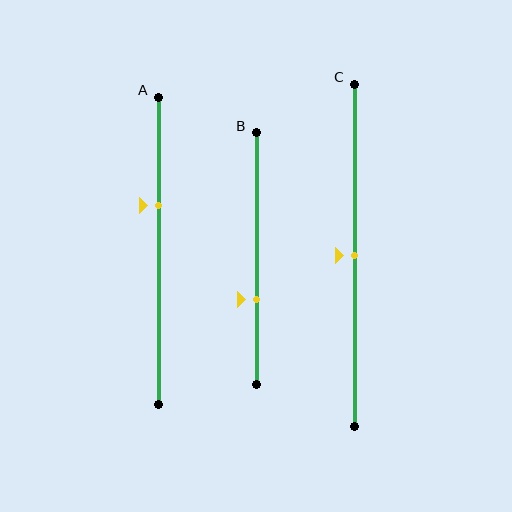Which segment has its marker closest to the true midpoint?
Segment C has its marker closest to the true midpoint.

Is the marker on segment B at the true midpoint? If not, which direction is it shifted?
No, the marker on segment B is shifted downward by about 16% of the segment length.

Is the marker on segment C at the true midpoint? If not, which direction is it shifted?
Yes, the marker on segment C is at the true midpoint.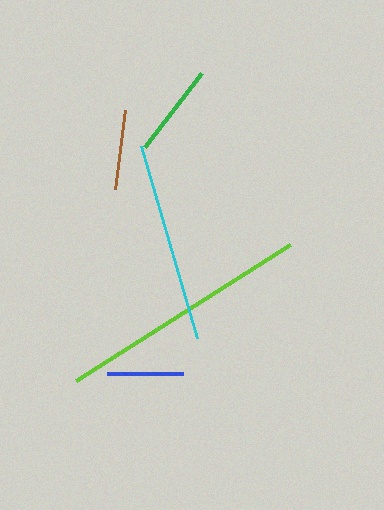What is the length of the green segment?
The green segment is approximately 94 pixels long.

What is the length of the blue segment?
The blue segment is approximately 76 pixels long.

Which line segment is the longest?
The lime line is the longest at approximately 254 pixels.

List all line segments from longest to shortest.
From longest to shortest: lime, cyan, green, brown, blue.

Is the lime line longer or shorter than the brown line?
The lime line is longer than the brown line.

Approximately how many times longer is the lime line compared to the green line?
The lime line is approximately 2.7 times the length of the green line.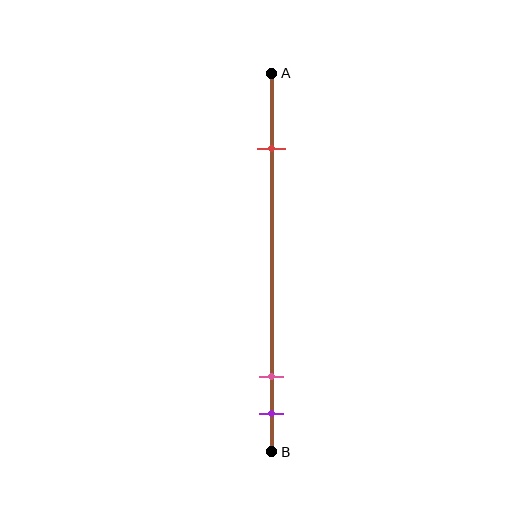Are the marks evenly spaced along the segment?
No, the marks are not evenly spaced.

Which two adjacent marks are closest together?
The pink and purple marks are the closest adjacent pair.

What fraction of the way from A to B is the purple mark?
The purple mark is approximately 90% (0.9) of the way from A to B.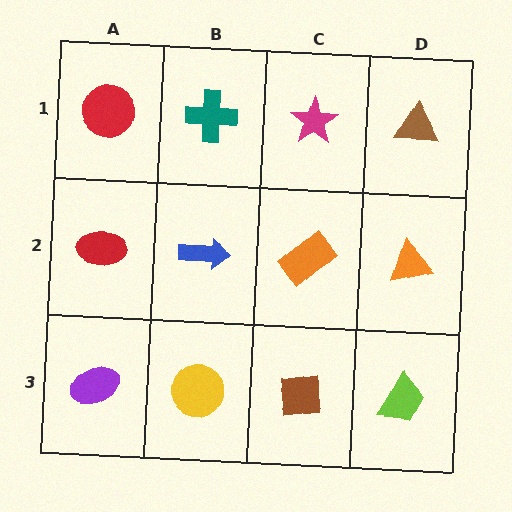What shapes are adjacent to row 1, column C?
An orange rectangle (row 2, column C), a teal cross (row 1, column B), a brown triangle (row 1, column D).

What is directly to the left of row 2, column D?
An orange rectangle.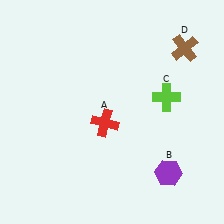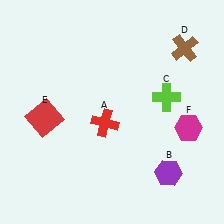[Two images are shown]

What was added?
A red square (E), a magenta hexagon (F) were added in Image 2.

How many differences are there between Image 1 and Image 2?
There are 2 differences between the two images.